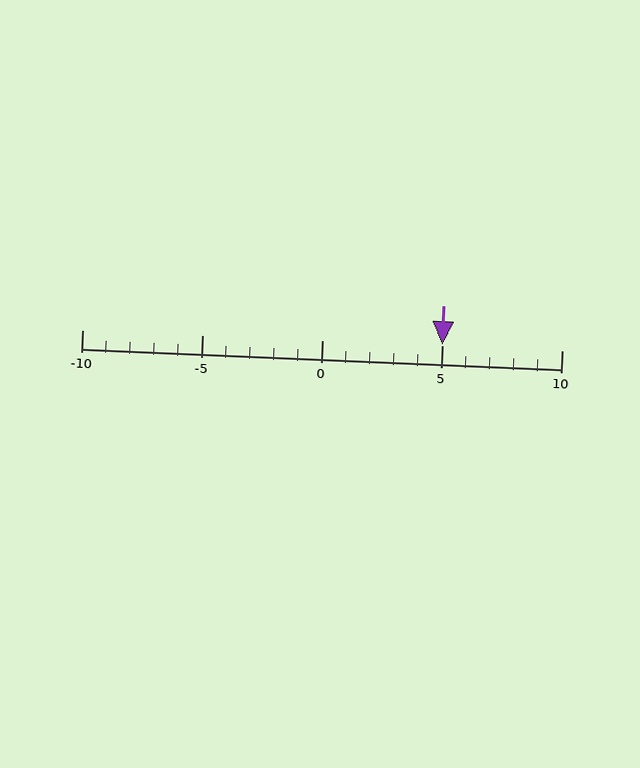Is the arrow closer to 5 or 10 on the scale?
The arrow is closer to 5.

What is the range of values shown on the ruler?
The ruler shows values from -10 to 10.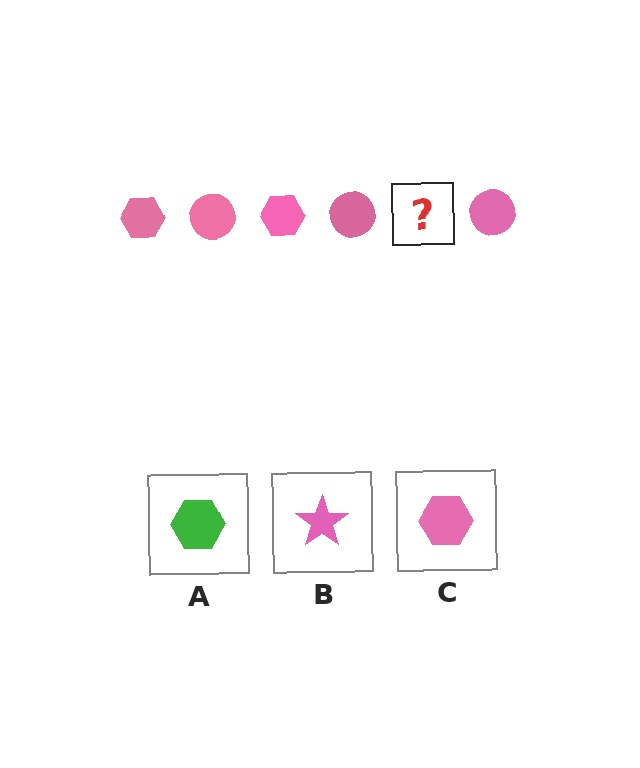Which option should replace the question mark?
Option C.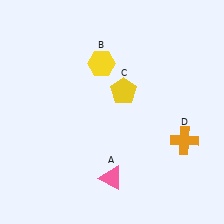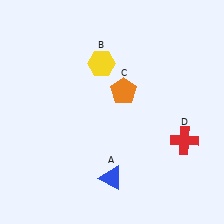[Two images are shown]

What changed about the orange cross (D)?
In Image 1, D is orange. In Image 2, it changed to red.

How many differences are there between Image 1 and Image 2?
There are 3 differences between the two images.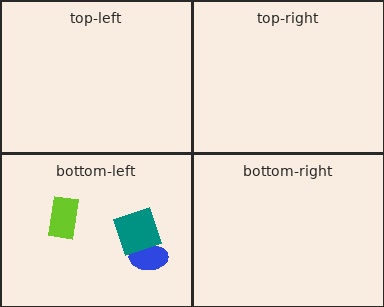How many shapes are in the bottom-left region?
3.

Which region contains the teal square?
The bottom-left region.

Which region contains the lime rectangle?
The bottom-left region.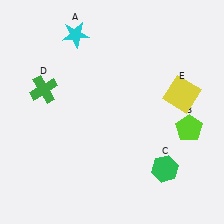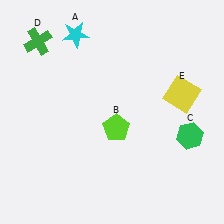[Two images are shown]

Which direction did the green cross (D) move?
The green cross (D) moved up.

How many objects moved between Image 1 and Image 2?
3 objects moved between the two images.